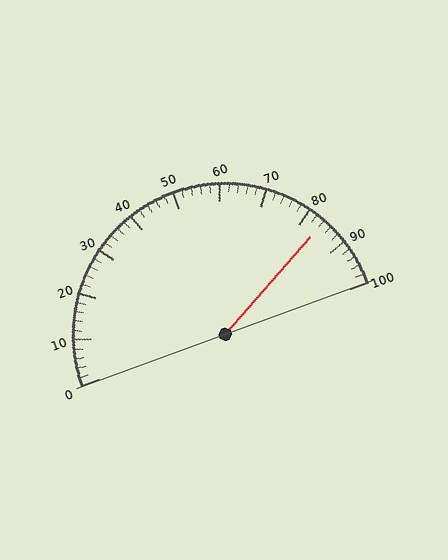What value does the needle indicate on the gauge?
The needle indicates approximately 84.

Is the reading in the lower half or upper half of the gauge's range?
The reading is in the upper half of the range (0 to 100).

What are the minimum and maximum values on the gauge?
The gauge ranges from 0 to 100.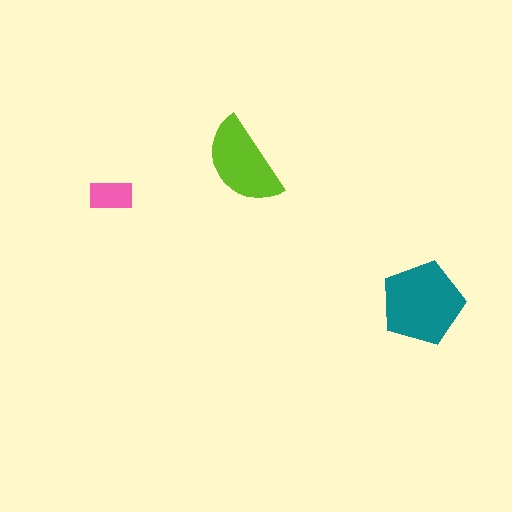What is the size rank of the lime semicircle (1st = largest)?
2nd.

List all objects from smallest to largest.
The pink rectangle, the lime semicircle, the teal pentagon.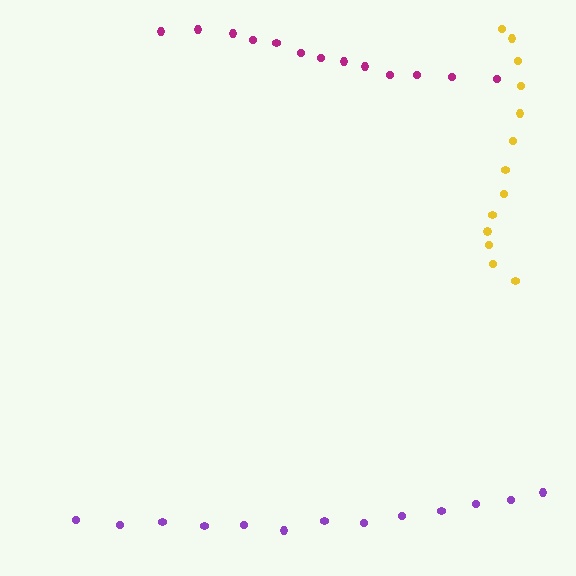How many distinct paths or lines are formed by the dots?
There are 3 distinct paths.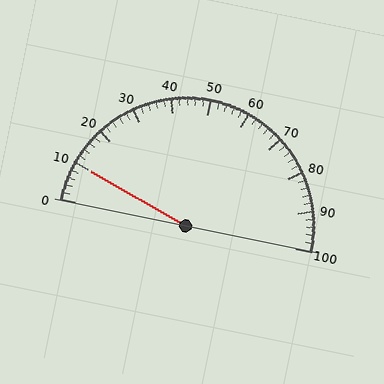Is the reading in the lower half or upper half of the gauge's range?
The reading is in the lower half of the range (0 to 100).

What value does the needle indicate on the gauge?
The needle indicates approximately 10.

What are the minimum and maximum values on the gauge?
The gauge ranges from 0 to 100.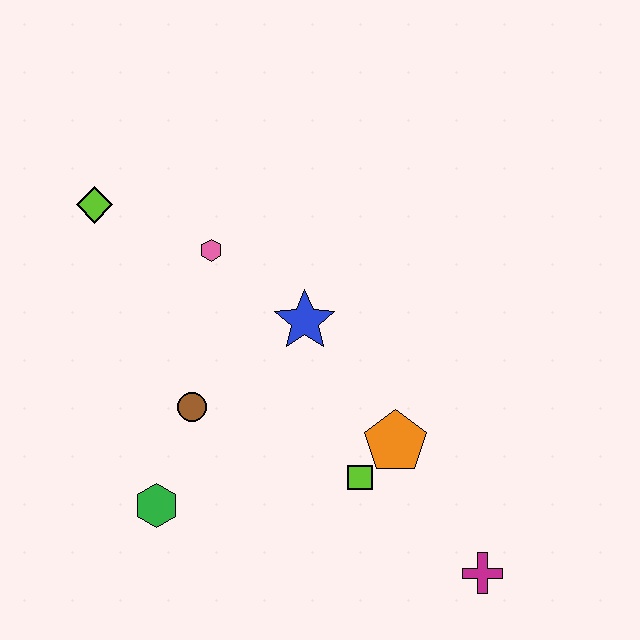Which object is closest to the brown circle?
The green hexagon is closest to the brown circle.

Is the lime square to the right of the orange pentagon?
No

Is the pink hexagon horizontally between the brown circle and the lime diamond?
No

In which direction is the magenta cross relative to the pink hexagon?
The magenta cross is below the pink hexagon.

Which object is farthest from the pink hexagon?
The magenta cross is farthest from the pink hexagon.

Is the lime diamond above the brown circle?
Yes